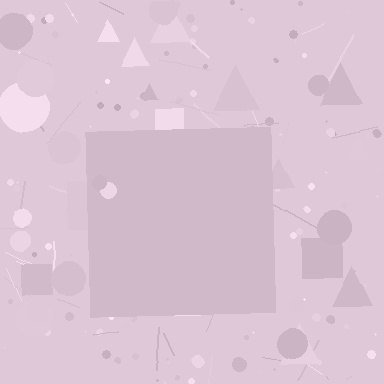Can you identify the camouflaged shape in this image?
The camouflaged shape is a square.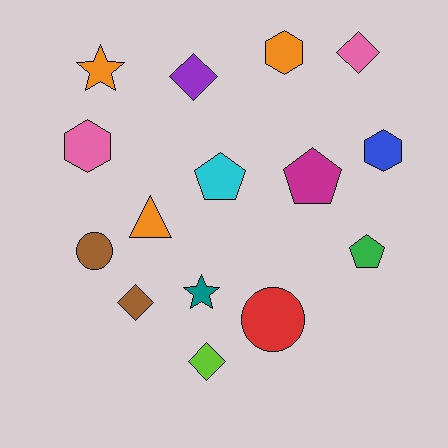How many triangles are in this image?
There is 1 triangle.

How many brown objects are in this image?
There are 2 brown objects.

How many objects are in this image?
There are 15 objects.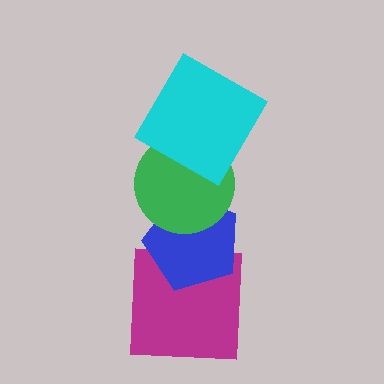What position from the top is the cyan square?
The cyan square is 1st from the top.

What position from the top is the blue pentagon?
The blue pentagon is 3rd from the top.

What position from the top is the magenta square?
The magenta square is 4th from the top.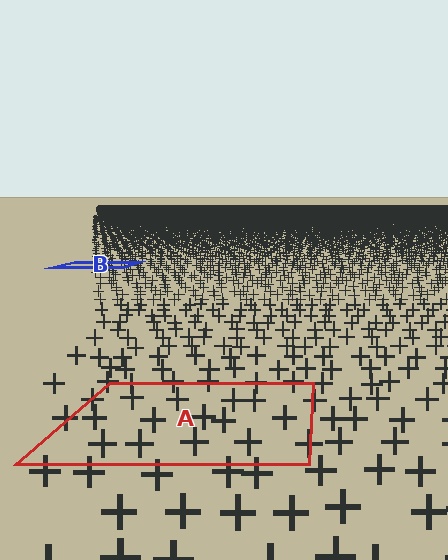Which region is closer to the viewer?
Region A is closer. The texture elements there are larger and more spread out.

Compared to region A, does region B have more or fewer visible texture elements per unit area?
Region B has more texture elements per unit area — they are packed more densely because it is farther away.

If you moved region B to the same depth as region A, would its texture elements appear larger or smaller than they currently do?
They would appear larger. At a closer depth, the same texture elements are projected at a bigger on-screen size.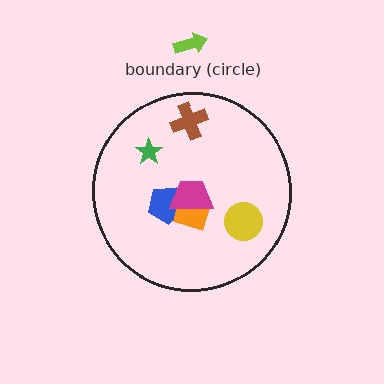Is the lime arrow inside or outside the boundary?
Outside.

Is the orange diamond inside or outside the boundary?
Inside.